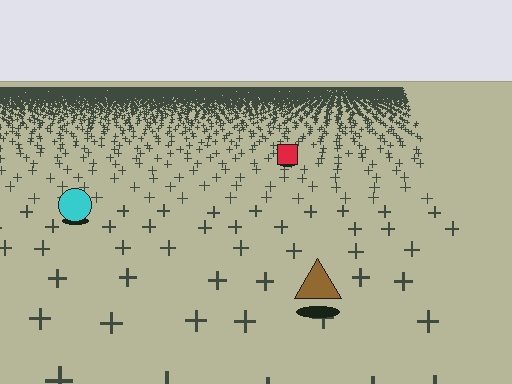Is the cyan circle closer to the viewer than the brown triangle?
No. The brown triangle is closer — you can tell from the texture gradient: the ground texture is coarser near it.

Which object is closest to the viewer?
The brown triangle is closest. The texture marks near it are larger and more spread out.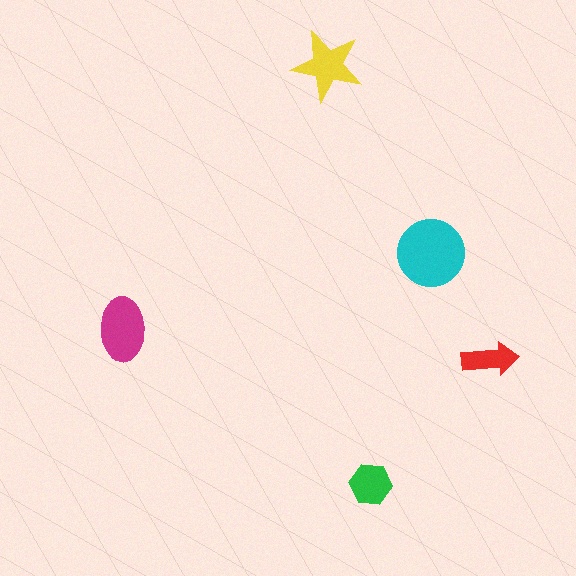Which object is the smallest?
The red arrow.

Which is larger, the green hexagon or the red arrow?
The green hexagon.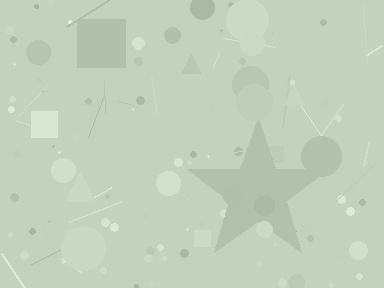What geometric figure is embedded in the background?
A star is embedded in the background.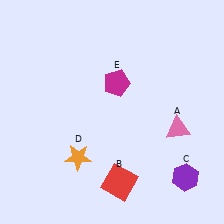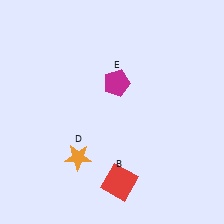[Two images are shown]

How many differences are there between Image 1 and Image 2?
There are 2 differences between the two images.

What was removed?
The purple hexagon (C), the pink triangle (A) were removed in Image 2.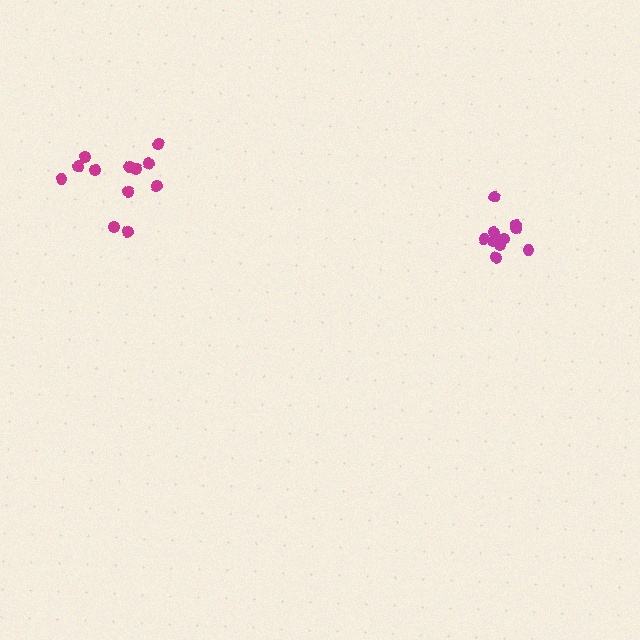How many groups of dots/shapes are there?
There are 2 groups.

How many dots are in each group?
Group 1: 10 dots, Group 2: 12 dots (22 total).